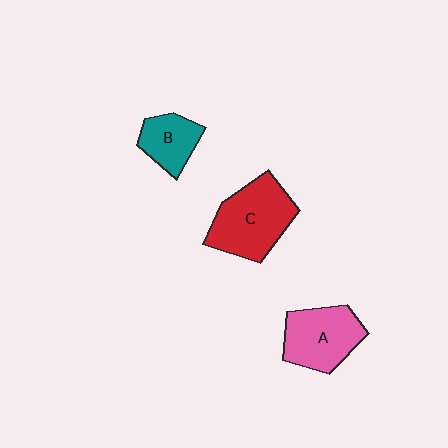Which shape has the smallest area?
Shape B (teal).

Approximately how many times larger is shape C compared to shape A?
Approximately 1.2 times.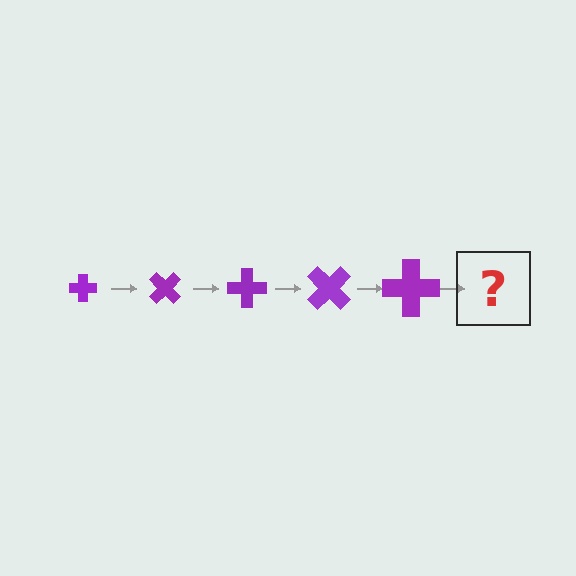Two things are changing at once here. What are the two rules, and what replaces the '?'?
The two rules are that the cross grows larger each step and it rotates 45 degrees each step. The '?' should be a cross, larger than the previous one and rotated 225 degrees from the start.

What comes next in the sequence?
The next element should be a cross, larger than the previous one and rotated 225 degrees from the start.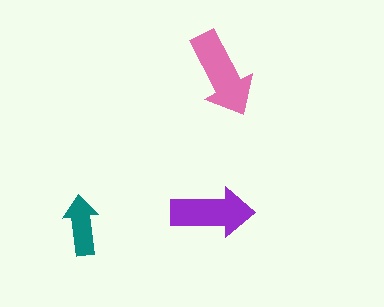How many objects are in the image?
There are 3 objects in the image.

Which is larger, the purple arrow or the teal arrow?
The purple one.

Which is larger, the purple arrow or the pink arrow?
The pink one.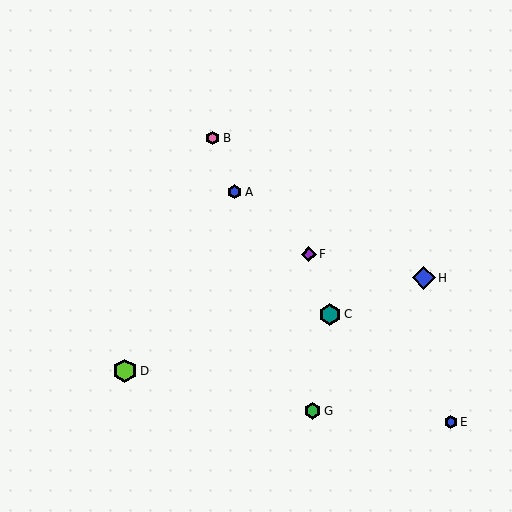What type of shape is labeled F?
Shape F is a purple diamond.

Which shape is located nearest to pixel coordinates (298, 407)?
The green hexagon (labeled G) at (312, 411) is nearest to that location.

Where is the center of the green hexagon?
The center of the green hexagon is at (312, 411).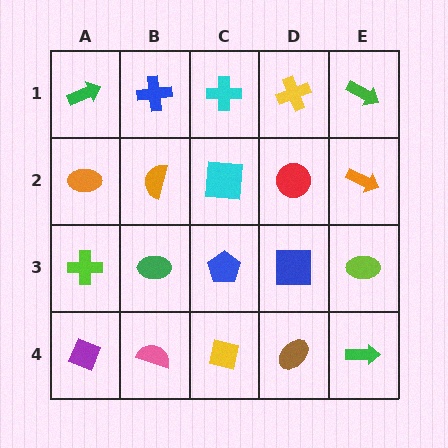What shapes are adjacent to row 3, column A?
An orange ellipse (row 2, column A), a purple diamond (row 4, column A), a green ellipse (row 3, column B).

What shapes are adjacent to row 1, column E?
An orange arrow (row 2, column E), a yellow cross (row 1, column D).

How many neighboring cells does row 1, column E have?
2.